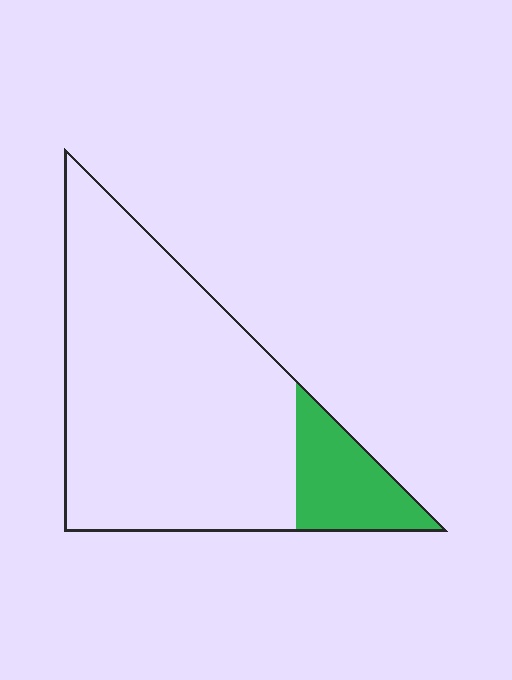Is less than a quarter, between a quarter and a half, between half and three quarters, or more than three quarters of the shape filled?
Less than a quarter.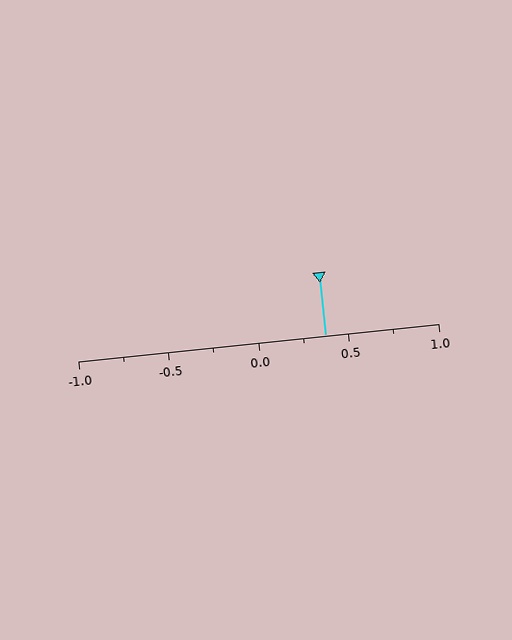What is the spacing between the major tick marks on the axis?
The major ticks are spaced 0.5 apart.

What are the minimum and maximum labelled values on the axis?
The axis runs from -1.0 to 1.0.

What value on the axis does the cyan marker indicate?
The marker indicates approximately 0.38.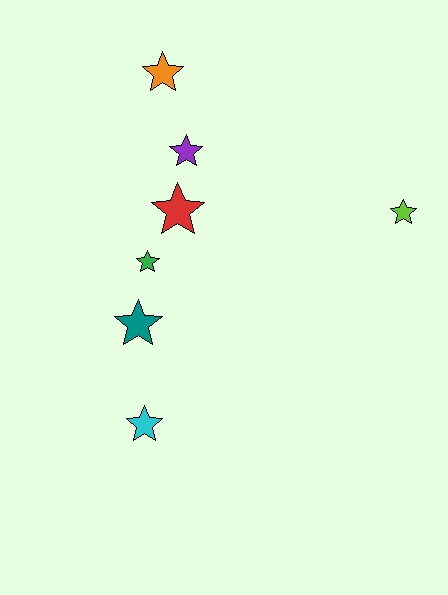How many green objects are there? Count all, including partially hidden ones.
There is 1 green object.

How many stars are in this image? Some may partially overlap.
There are 7 stars.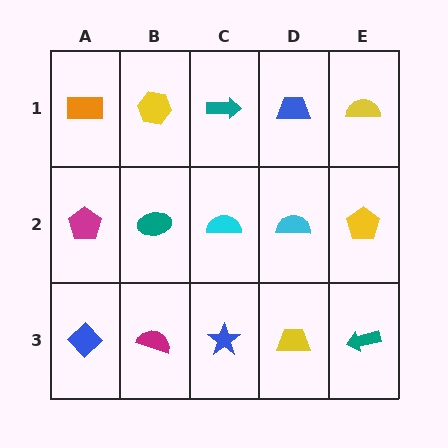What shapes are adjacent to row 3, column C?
A cyan semicircle (row 2, column C), a magenta semicircle (row 3, column B), a yellow trapezoid (row 3, column D).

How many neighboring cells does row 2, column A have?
3.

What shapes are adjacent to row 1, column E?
A yellow pentagon (row 2, column E), a blue trapezoid (row 1, column D).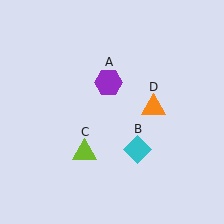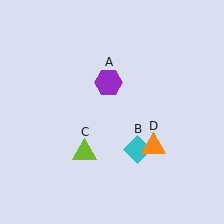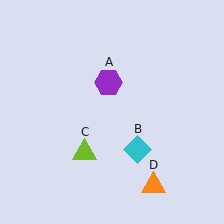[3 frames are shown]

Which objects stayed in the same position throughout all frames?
Purple hexagon (object A) and cyan diamond (object B) and lime triangle (object C) remained stationary.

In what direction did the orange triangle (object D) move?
The orange triangle (object D) moved down.